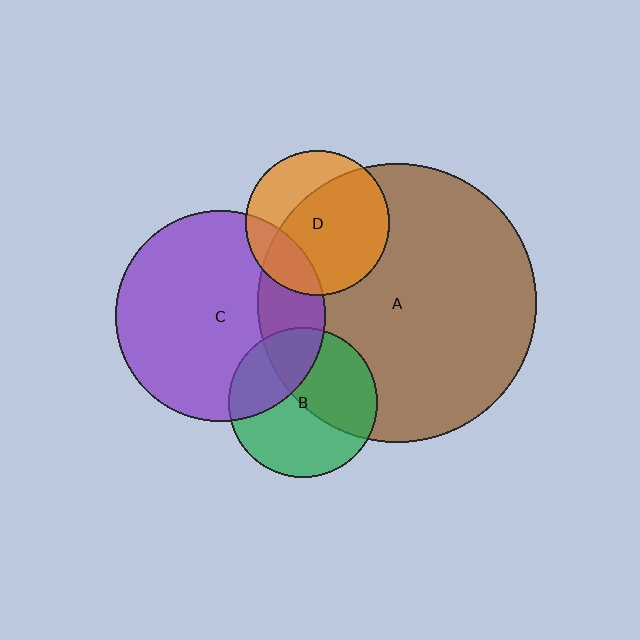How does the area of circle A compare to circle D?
Approximately 3.7 times.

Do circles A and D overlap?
Yes.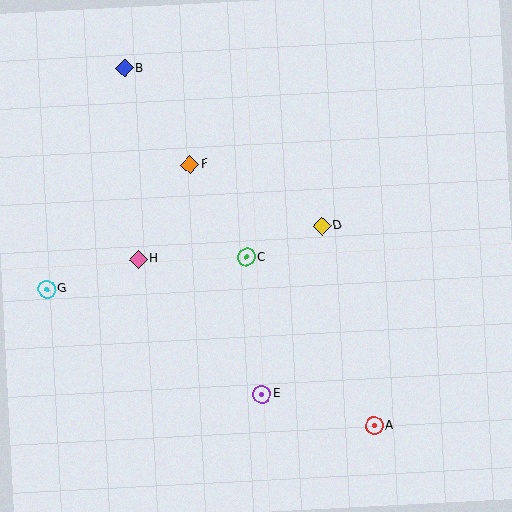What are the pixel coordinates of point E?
Point E is at (262, 394).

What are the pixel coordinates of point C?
Point C is at (246, 257).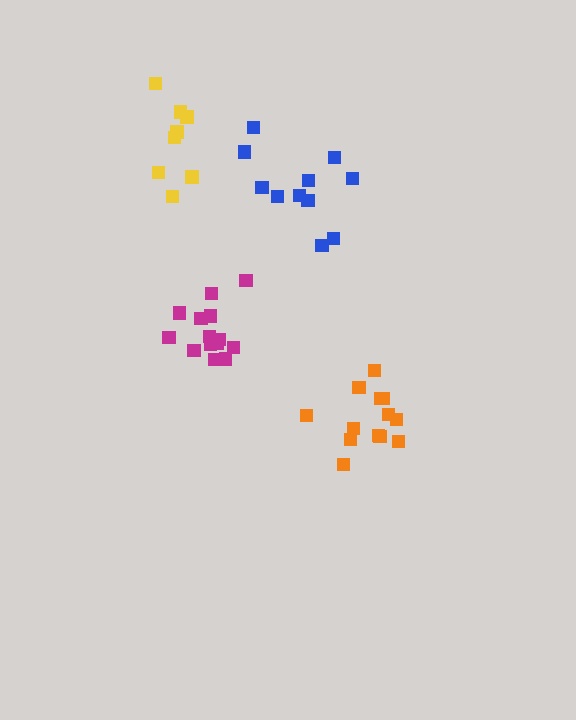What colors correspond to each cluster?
The clusters are colored: blue, magenta, orange, yellow.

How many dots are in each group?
Group 1: 11 dots, Group 2: 14 dots, Group 3: 13 dots, Group 4: 8 dots (46 total).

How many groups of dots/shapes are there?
There are 4 groups.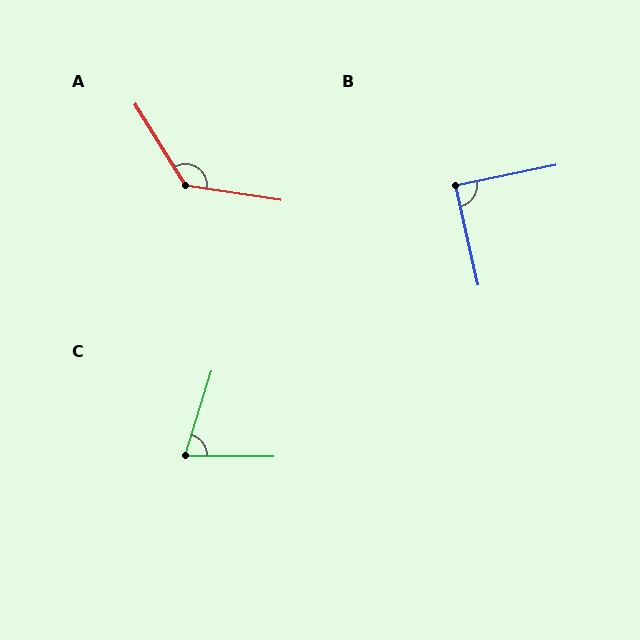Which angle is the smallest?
C, at approximately 73 degrees.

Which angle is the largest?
A, at approximately 131 degrees.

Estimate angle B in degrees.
Approximately 89 degrees.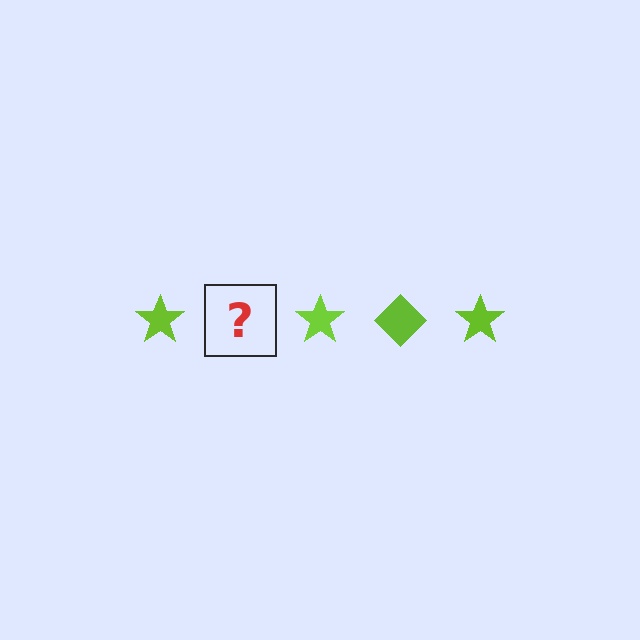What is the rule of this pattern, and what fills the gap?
The rule is that the pattern cycles through star, diamond shapes in lime. The gap should be filled with a lime diamond.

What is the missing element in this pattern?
The missing element is a lime diamond.